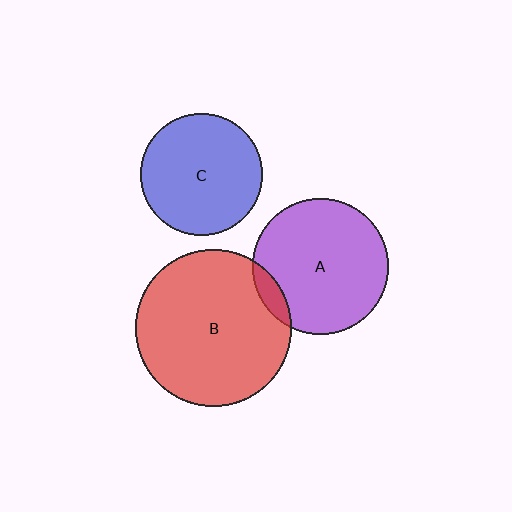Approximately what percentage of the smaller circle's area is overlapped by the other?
Approximately 10%.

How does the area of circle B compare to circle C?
Approximately 1.7 times.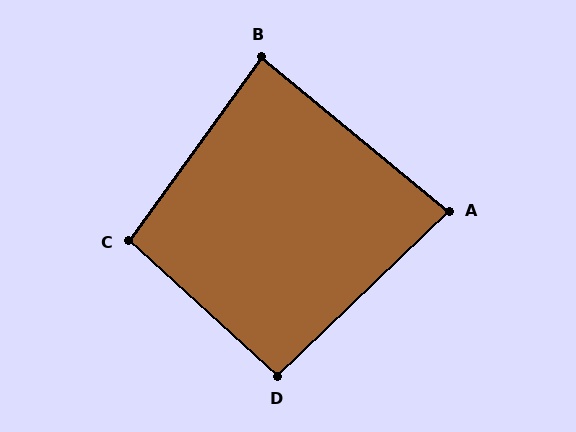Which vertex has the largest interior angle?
C, at approximately 97 degrees.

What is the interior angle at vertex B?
Approximately 87 degrees (approximately right).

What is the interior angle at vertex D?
Approximately 93 degrees (approximately right).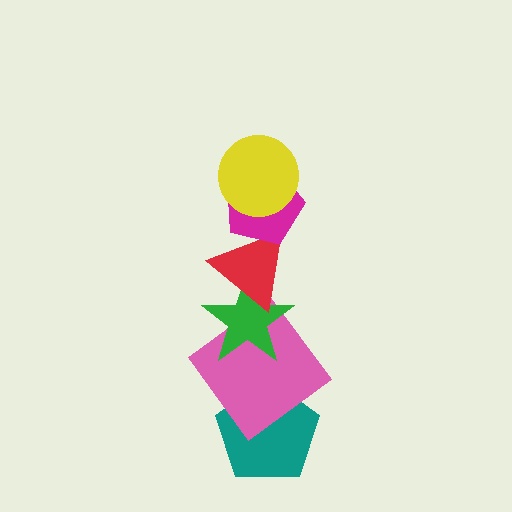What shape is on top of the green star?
The red triangle is on top of the green star.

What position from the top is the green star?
The green star is 4th from the top.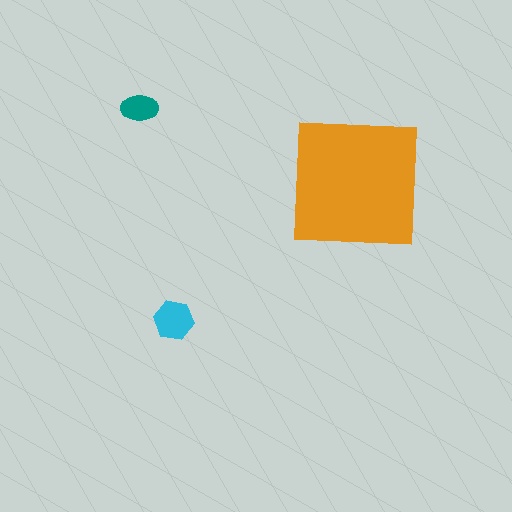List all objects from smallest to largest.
The teal ellipse, the cyan hexagon, the orange square.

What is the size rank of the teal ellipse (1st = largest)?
3rd.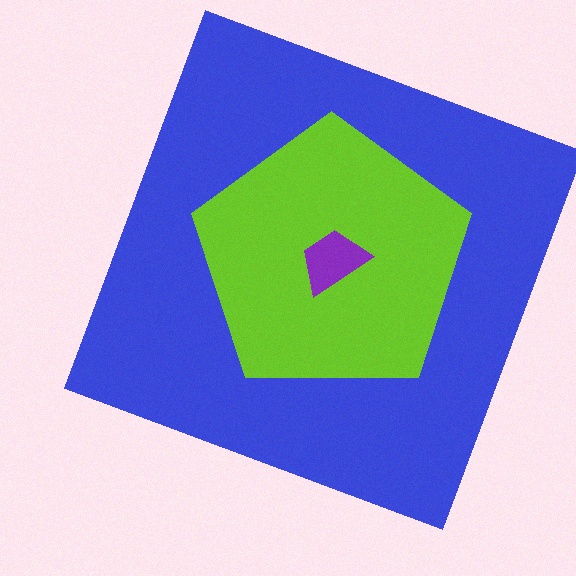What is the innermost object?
The purple trapezoid.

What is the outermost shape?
The blue square.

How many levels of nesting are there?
3.